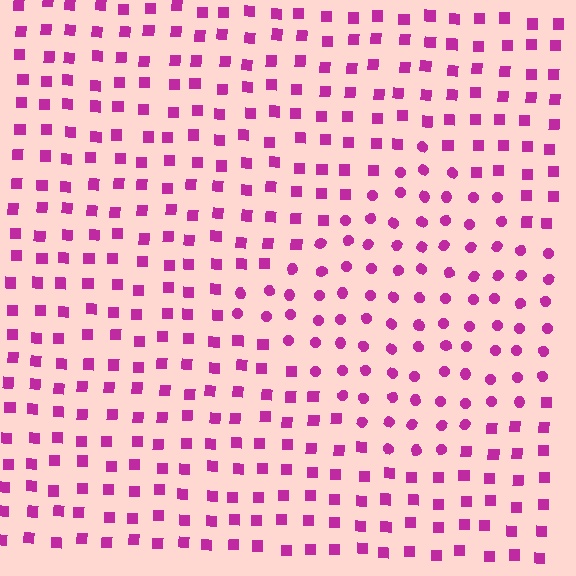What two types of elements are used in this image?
The image uses circles inside the diamond region and squares outside it.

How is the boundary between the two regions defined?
The boundary is defined by a change in element shape: circles inside vs. squares outside. All elements share the same color and spacing.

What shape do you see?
I see a diamond.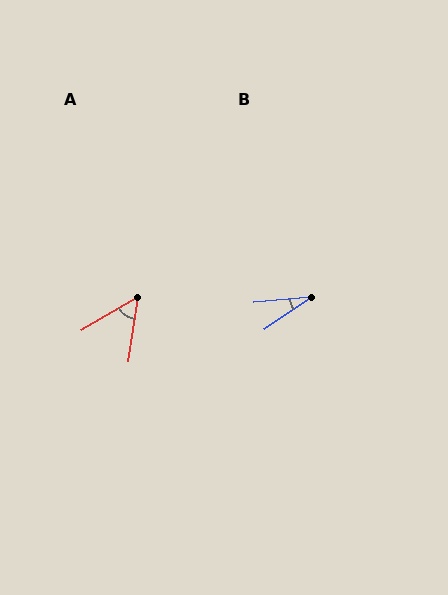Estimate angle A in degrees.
Approximately 51 degrees.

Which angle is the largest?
A, at approximately 51 degrees.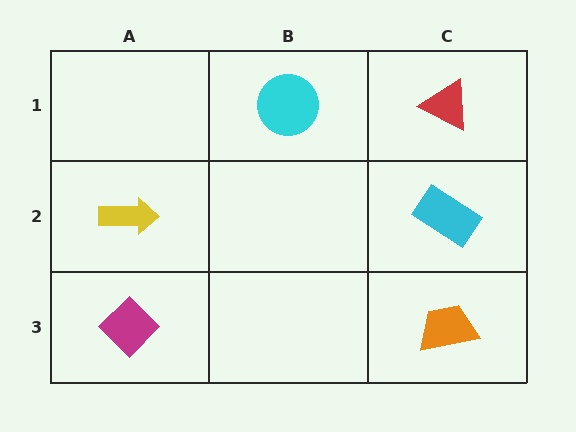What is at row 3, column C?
An orange trapezoid.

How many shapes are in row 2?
2 shapes.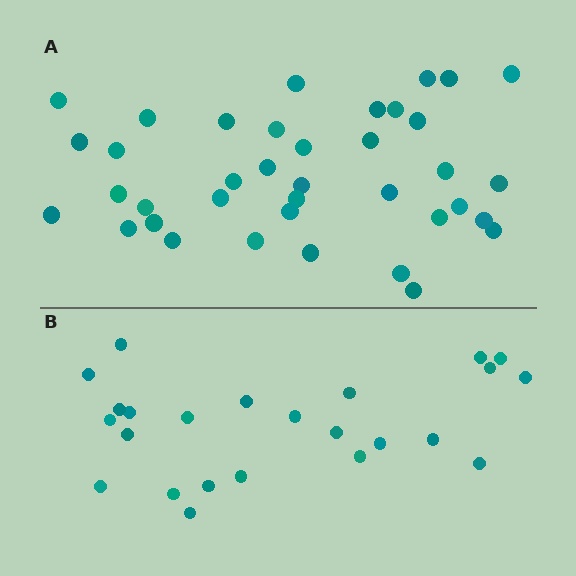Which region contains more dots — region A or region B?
Region A (the top region) has more dots.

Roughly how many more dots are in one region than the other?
Region A has approximately 15 more dots than region B.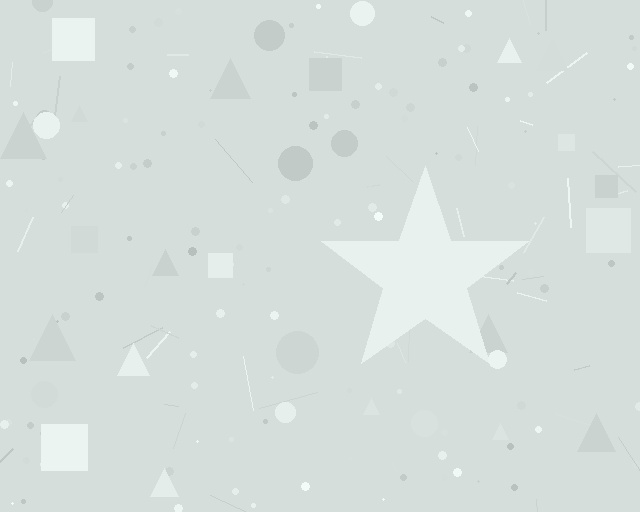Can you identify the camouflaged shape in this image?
The camouflaged shape is a star.